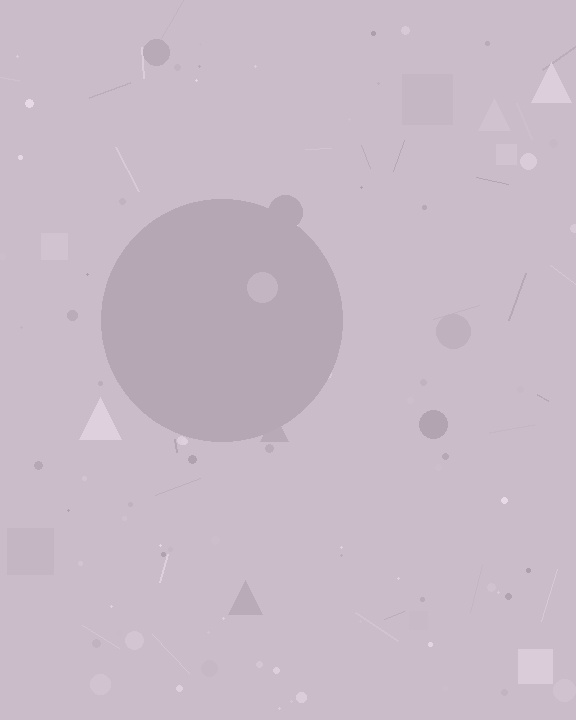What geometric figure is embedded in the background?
A circle is embedded in the background.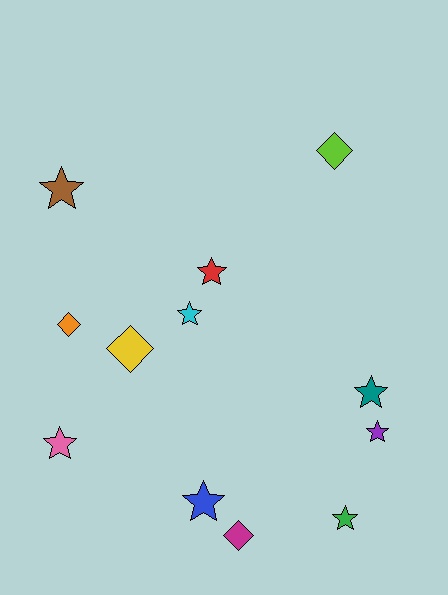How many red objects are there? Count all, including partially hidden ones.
There is 1 red object.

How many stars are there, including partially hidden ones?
There are 8 stars.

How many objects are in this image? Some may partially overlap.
There are 12 objects.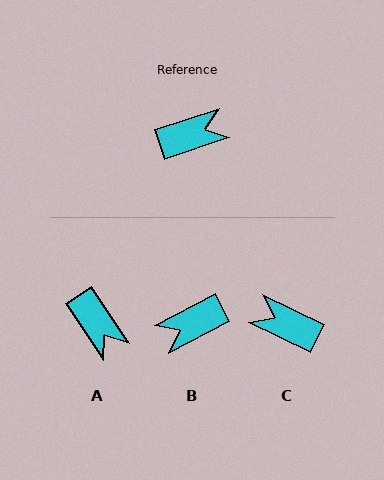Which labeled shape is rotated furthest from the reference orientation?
B, about 170 degrees away.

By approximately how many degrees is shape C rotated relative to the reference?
Approximately 136 degrees counter-clockwise.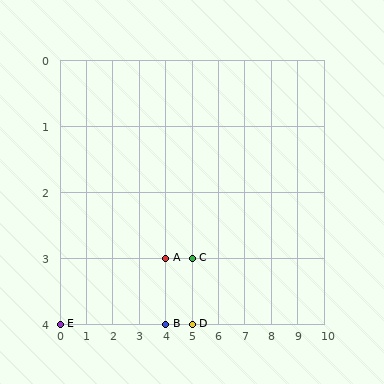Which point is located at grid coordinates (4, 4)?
Point B is at (4, 4).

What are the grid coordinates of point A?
Point A is at grid coordinates (4, 3).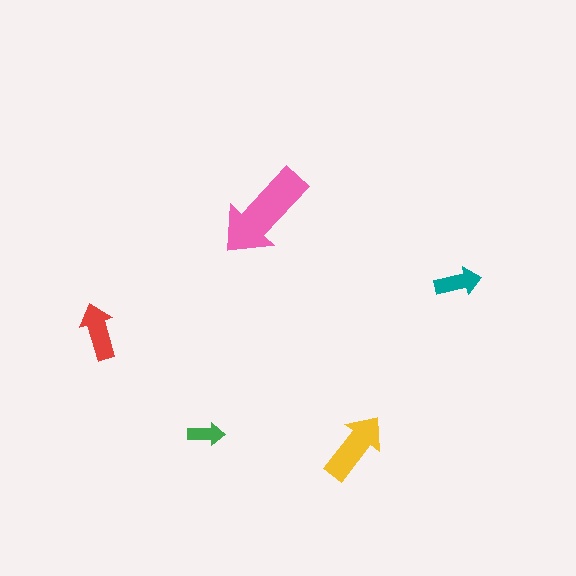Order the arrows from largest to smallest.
the pink one, the yellow one, the red one, the teal one, the green one.